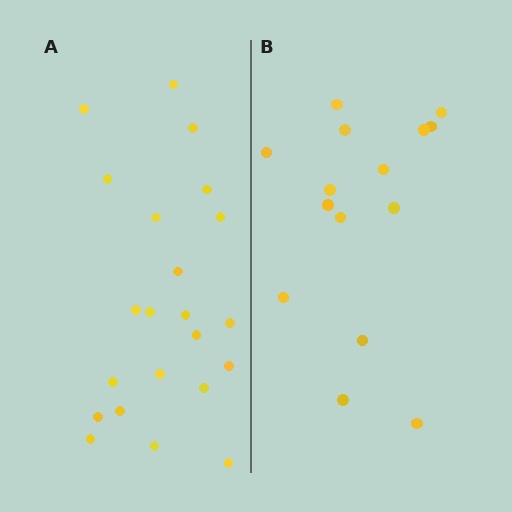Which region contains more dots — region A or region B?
Region A (the left region) has more dots.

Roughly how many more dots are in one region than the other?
Region A has roughly 8 or so more dots than region B.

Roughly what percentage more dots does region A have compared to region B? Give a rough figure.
About 45% more.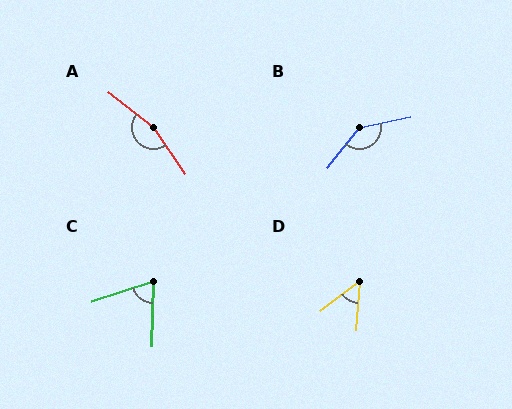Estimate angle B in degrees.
Approximately 140 degrees.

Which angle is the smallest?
D, at approximately 49 degrees.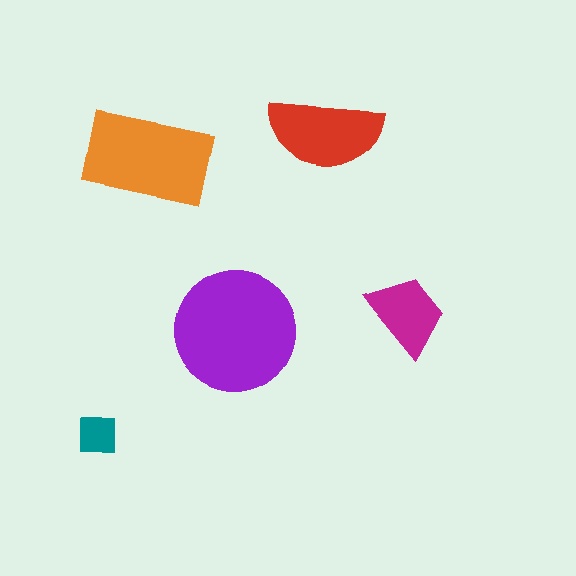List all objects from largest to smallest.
The purple circle, the orange rectangle, the red semicircle, the magenta trapezoid, the teal square.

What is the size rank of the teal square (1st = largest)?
5th.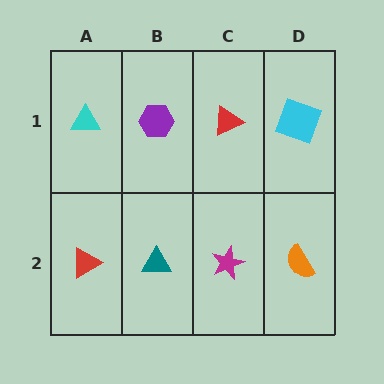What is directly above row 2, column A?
A cyan triangle.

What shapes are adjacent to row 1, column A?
A red triangle (row 2, column A), a purple hexagon (row 1, column B).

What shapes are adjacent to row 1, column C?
A magenta star (row 2, column C), a purple hexagon (row 1, column B), a cyan square (row 1, column D).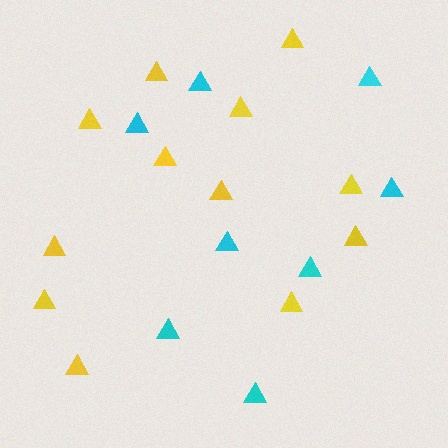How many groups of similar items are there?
There are 2 groups: one group of cyan triangles (8) and one group of yellow triangles (12).